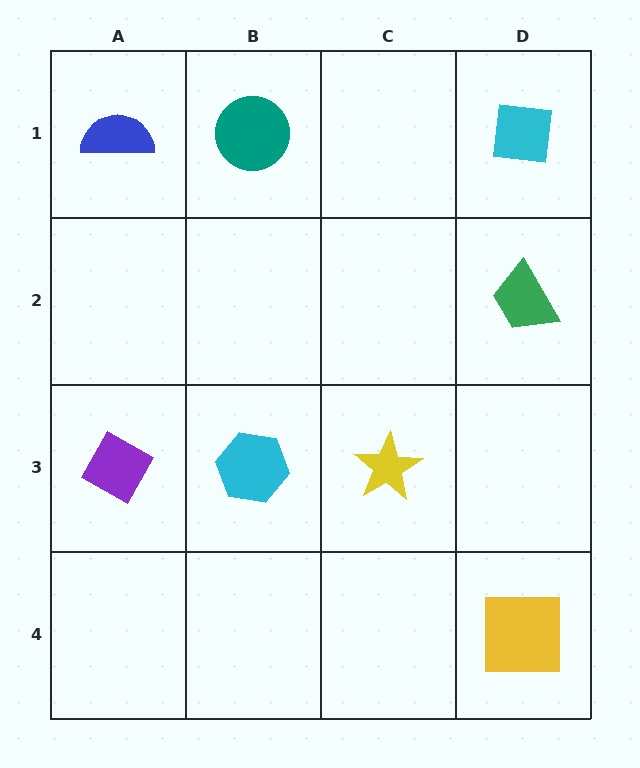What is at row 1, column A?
A blue semicircle.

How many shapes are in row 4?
1 shape.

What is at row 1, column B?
A teal circle.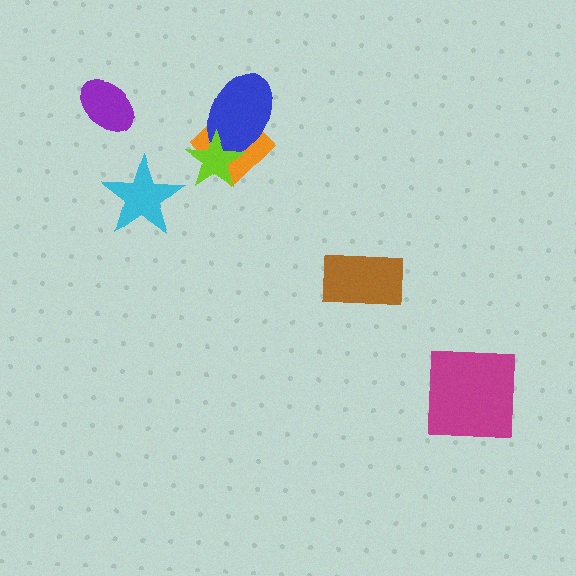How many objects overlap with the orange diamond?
2 objects overlap with the orange diamond.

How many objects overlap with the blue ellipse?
2 objects overlap with the blue ellipse.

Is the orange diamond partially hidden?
Yes, it is partially covered by another shape.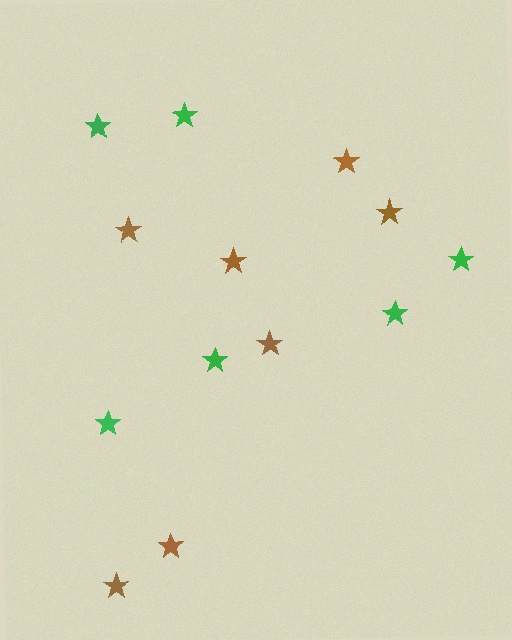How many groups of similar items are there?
There are 2 groups: one group of brown stars (7) and one group of green stars (6).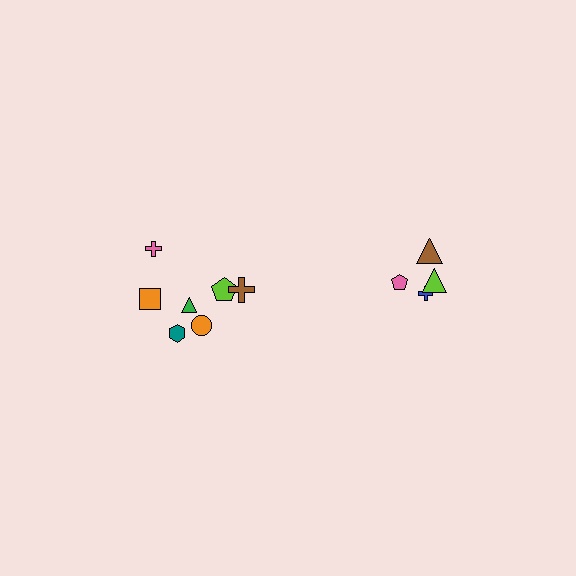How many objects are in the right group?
There are 4 objects.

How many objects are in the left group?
There are 7 objects.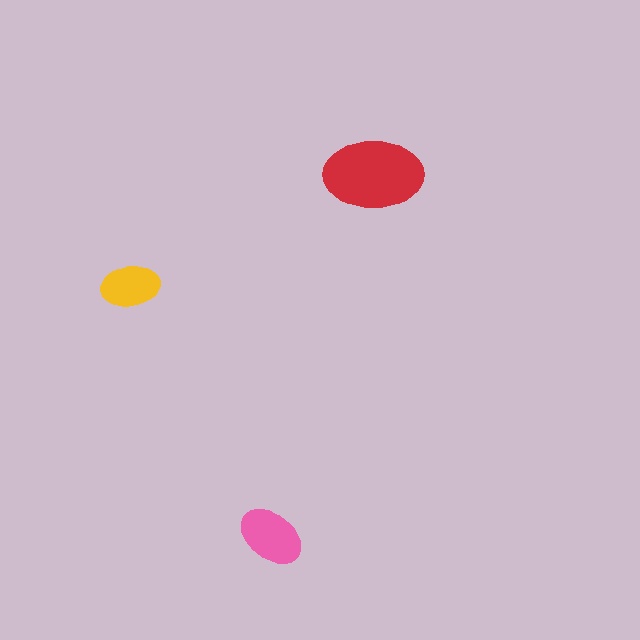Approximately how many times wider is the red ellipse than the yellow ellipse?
About 1.5 times wider.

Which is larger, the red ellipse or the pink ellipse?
The red one.